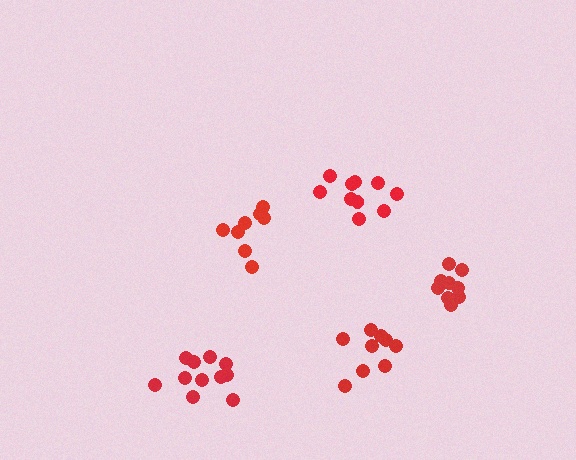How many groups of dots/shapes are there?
There are 5 groups.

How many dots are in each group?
Group 1: 8 dots, Group 2: 11 dots, Group 3: 9 dots, Group 4: 10 dots, Group 5: 9 dots (47 total).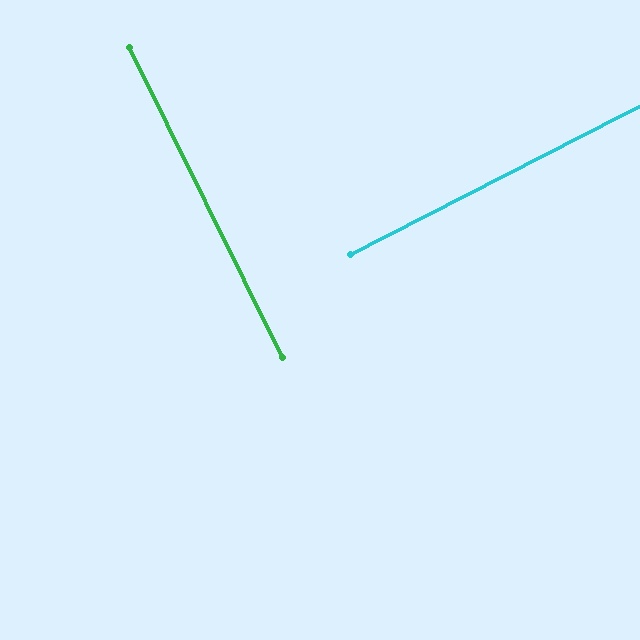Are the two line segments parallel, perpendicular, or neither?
Perpendicular — they meet at approximately 89°.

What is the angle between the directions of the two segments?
Approximately 89 degrees.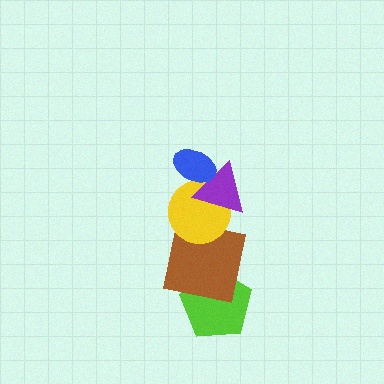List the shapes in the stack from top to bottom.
From top to bottom: the blue ellipse, the purple triangle, the yellow circle, the brown square, the lime pentagon.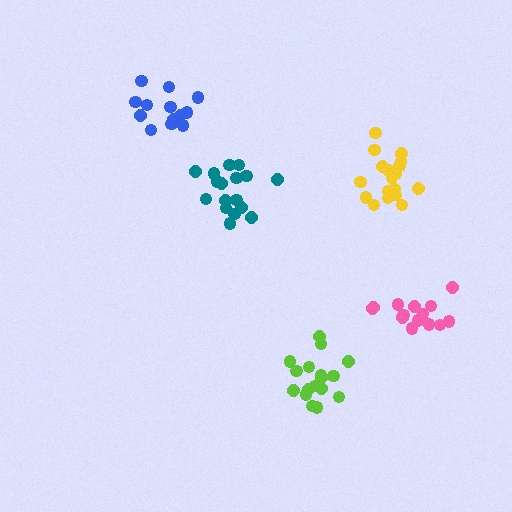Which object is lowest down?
The lime cluster is bottommost.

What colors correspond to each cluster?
The clusters are colored: blue, yellow, pink, teal, lime.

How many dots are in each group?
Group 1: 14 dots, Group 2: 18 dots, Group 3: 14 dots, Group 4: 17 dots, Group 5: 17 dots (80 total).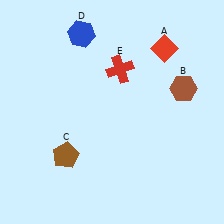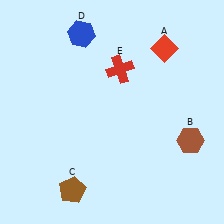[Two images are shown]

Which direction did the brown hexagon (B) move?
The brown hexagon (B) moved down.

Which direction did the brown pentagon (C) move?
The brown pentagon (C) moved down.